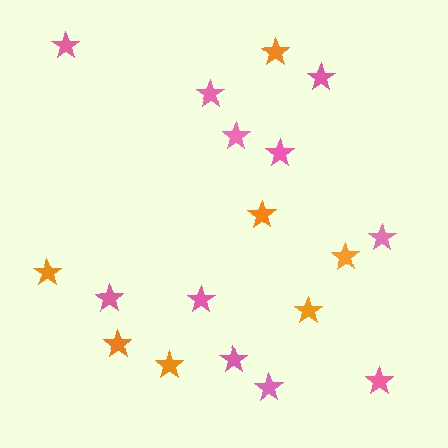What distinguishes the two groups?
There are 2 groups: one group of pink stars (11) and one group of orange stars (7).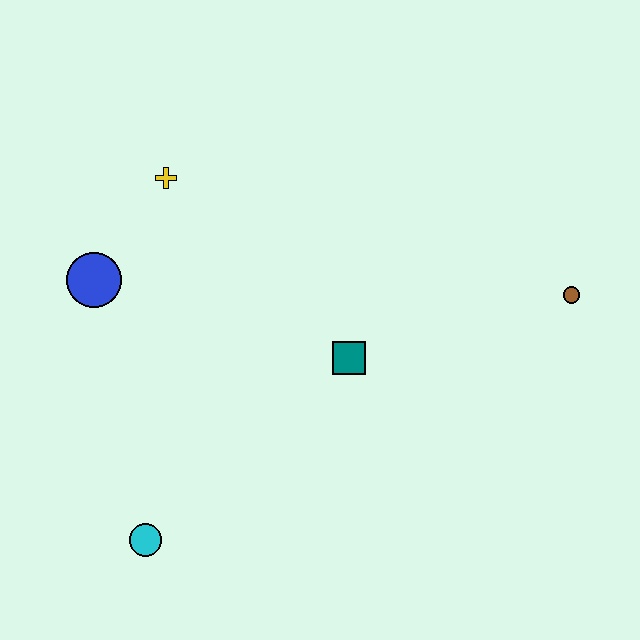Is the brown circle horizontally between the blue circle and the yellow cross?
No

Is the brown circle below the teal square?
No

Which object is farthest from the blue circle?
The brown circle is farthest from the blue circle.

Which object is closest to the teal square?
The brown circle is closest to the teal square.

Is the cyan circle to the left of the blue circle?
No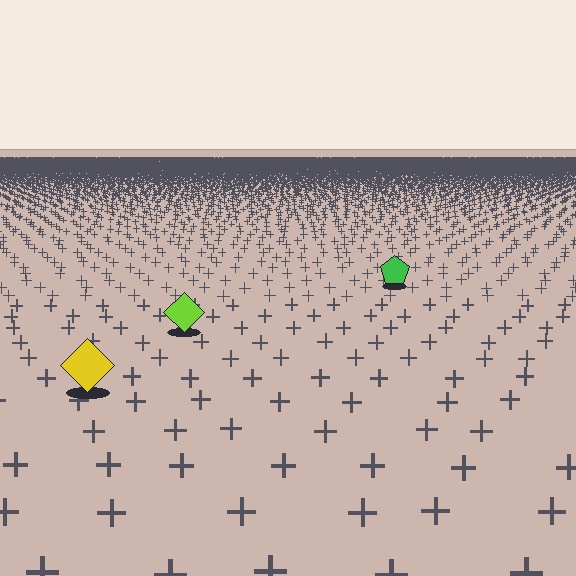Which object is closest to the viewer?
The yellow diamond is closest. The texture marks near it are larger and more spread out.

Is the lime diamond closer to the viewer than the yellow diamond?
No. The yellow diamond is closer — you can tell from the texture gradient: the ground texture is coarser near it.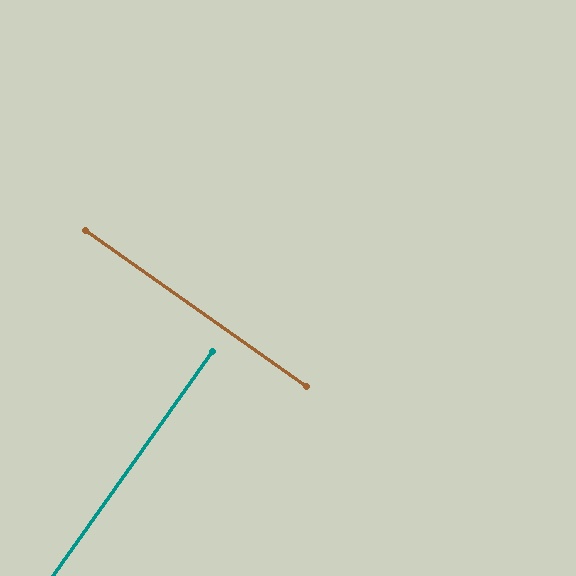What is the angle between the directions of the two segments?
Approximately 90 degrees.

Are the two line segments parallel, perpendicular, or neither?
Perpendicular — they meet at approximately 90°.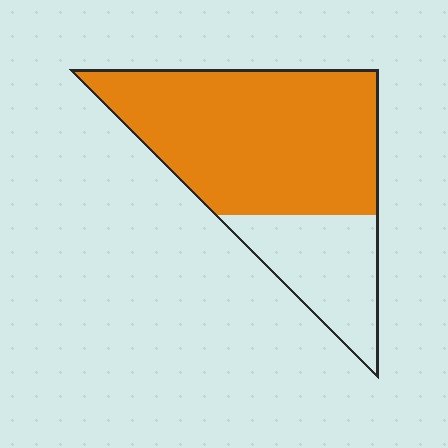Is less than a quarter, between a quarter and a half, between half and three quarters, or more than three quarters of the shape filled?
Between half and three quarters.